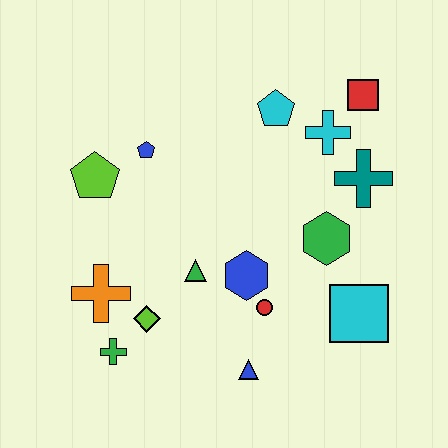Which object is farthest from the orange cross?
The red square is farthest from the orange cross.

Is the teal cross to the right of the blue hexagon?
Yes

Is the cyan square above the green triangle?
No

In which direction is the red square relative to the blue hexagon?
The red square is above the blue hexagon.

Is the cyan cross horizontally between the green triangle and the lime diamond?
No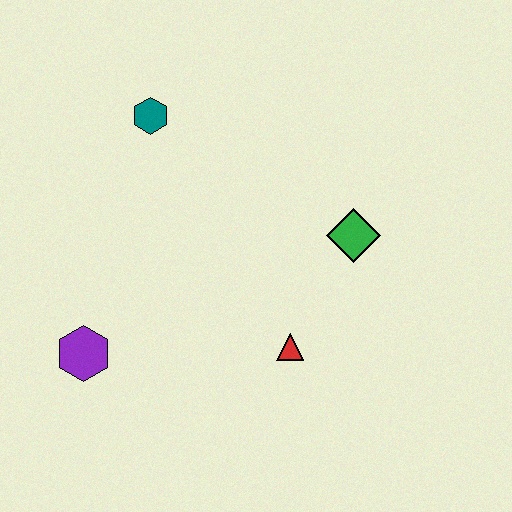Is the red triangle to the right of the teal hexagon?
Yes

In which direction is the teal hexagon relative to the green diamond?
The teal hexagon is to the left of the green diamond.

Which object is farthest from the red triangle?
The teal hexagon is farthest from the red triangle.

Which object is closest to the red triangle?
The green diamond is closest to the red triangle.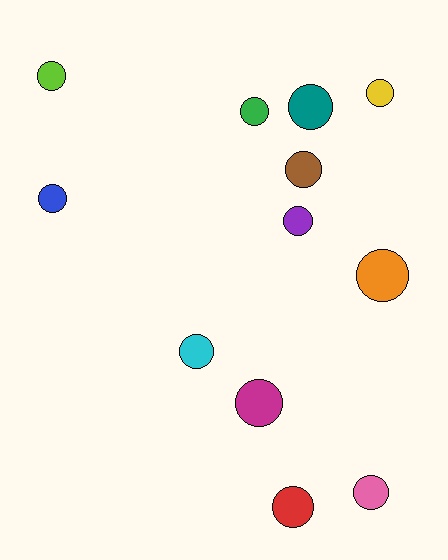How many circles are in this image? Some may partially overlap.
There are 12 circles.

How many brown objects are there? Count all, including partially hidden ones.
There is 1 brown object.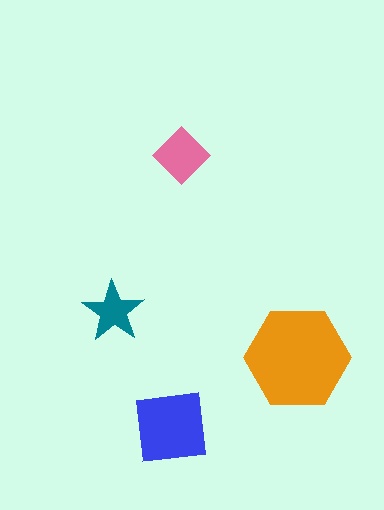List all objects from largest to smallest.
The orange hexagon, the blue square, the pink diamond, the teal star.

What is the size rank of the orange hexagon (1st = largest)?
1st.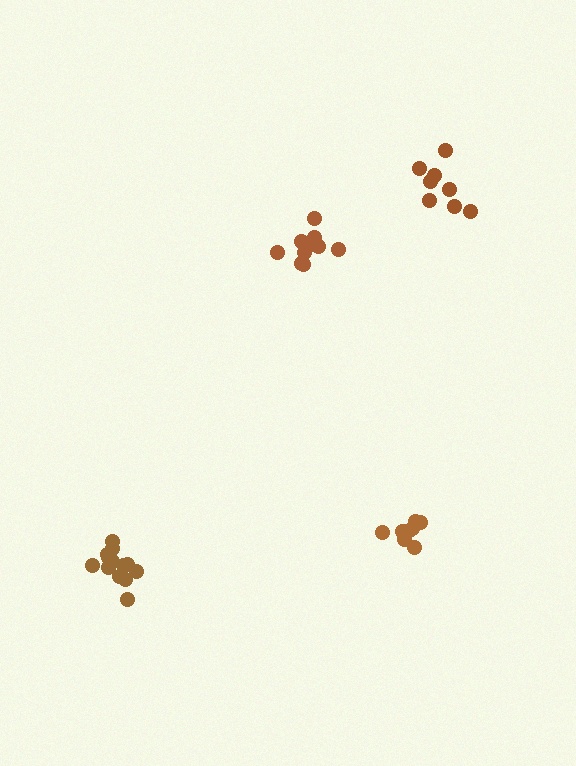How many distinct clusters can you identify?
There are 4 distinct clusters.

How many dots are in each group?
Group 1: 11 dots, Group 2: 8 dots, Group 3: 8 dots, Group 4: 13 dots (40 total).